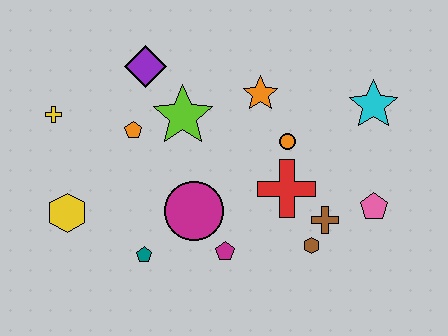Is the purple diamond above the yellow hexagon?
Yes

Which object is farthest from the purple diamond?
The pink pentagon is farthest from the purple diamond.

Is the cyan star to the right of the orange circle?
Yes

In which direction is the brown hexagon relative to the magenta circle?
The brown hexagon is to the right of the magenta circle.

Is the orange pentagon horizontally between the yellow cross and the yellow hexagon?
No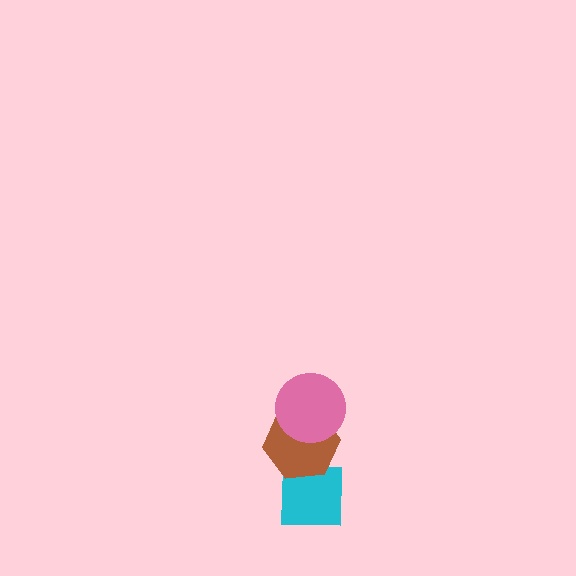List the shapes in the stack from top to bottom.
From top to bottom: the pink circle, the brown hexagon, the cyan square.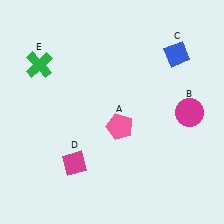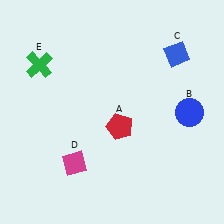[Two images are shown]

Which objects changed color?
A changed from pink to red. B changed from magenta to blue.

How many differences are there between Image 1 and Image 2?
There are 2 differences between the two images.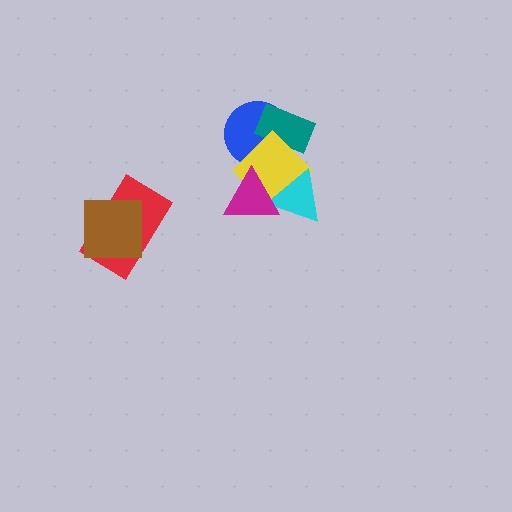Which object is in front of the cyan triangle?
The magenta triangle is in front of the cyan triangle.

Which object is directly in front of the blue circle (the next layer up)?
The teal rectangle is directly in front of the blue circle.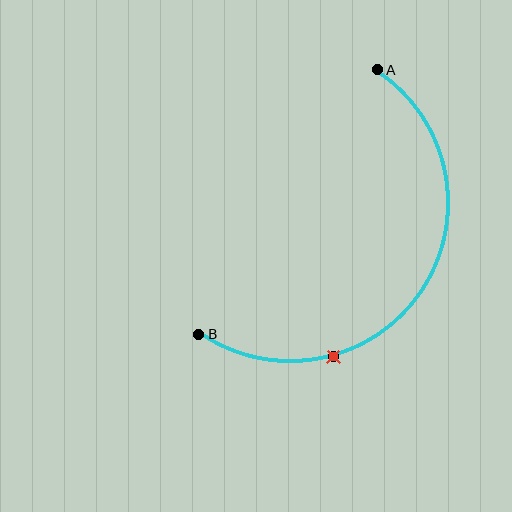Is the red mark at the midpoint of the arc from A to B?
No. The red mark lies on the arc but is closer to endpoint B. The arc midpoint would be at the point on the curve equidistant along the arc from both A and B.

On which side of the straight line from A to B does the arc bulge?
The arc bulges below and to the right of the straight line connecting A and B.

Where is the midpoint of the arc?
The arc midpoint is the point on the curve farthest from the straight line joining A and B. It sits below and to the right of that line.